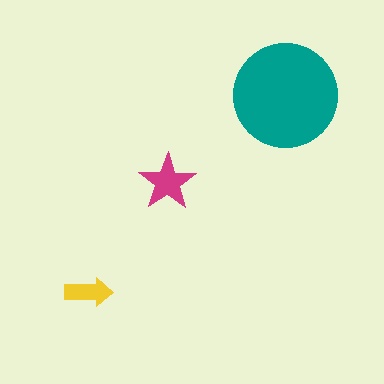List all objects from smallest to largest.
The yellow arrow, the magenta star, the teal circle.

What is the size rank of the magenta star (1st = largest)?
2nd.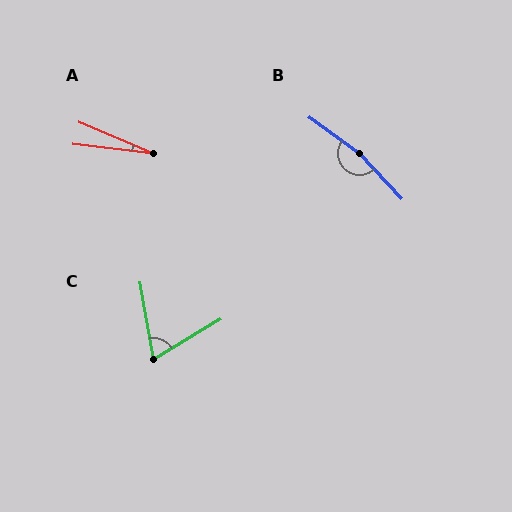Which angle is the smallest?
A, at approximately 17 degrees.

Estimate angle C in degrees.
Approximately 69 degrees.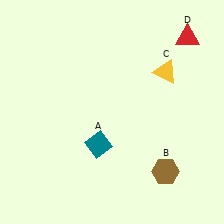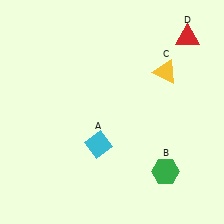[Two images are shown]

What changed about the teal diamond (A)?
In Image 1, A is teal. In Image 2, it changed to cyan.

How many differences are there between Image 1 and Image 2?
There are 2 differences between the two images.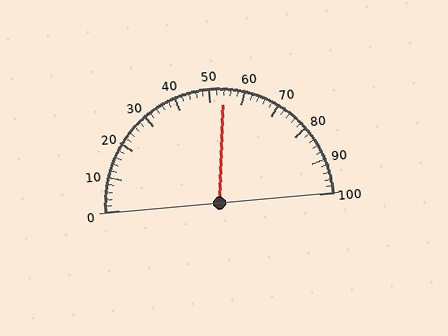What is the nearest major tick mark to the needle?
The nearest major tick mark is 50.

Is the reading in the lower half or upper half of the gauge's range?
The reading is in the upper half of the range (0 to 100).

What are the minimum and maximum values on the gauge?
The gauge ranges from 0 to 100.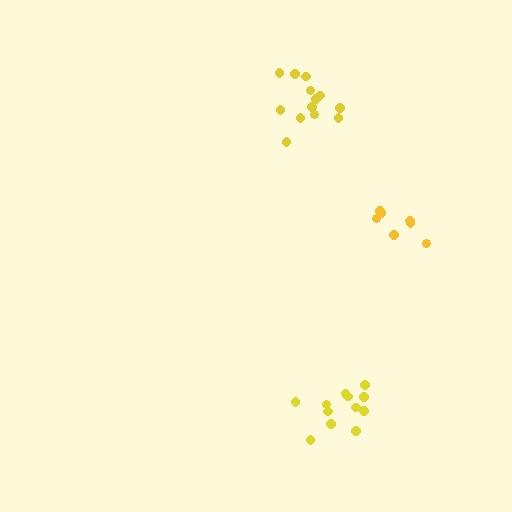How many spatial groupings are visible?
There are 3 spatial groupings.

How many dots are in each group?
Group 1: 7 dots, Group 2: 13 dots, Group 3: 12 dots (32 total).